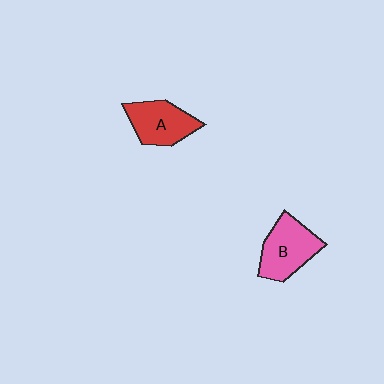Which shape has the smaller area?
Shape A (red).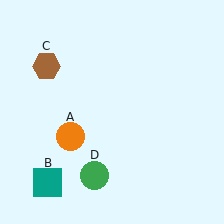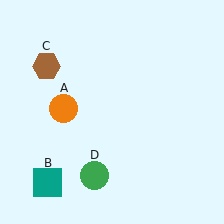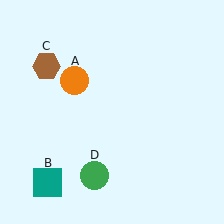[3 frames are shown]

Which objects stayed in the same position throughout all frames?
Teal square (object B) and brown hexagon (object C) and green circle (object D) remained stationary.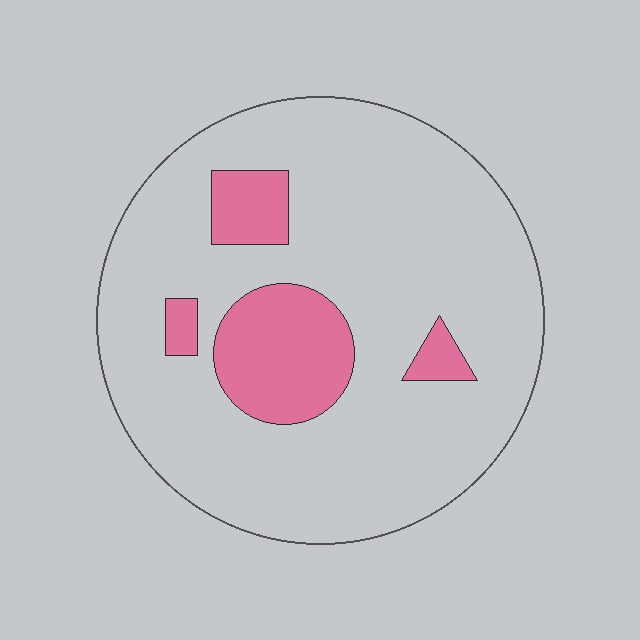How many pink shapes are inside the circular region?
4.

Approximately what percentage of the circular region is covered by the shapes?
Approximately 15%.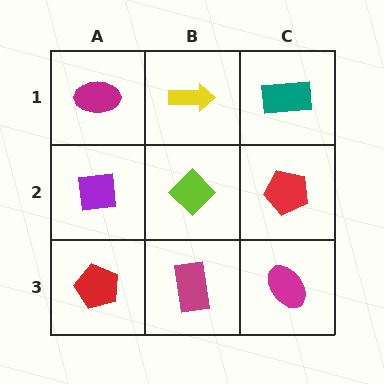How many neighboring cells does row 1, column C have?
2.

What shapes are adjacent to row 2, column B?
A yellow arrow (row 1, column B), a magenta rectangle (row 3, column B), a purple square (row 2, column A), a red pentagon (row 2, column C).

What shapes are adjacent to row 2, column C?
A teal rectangle (row 1, column C), a magenta ellipse (row 3, column C), a lime diamond (row 2, column B).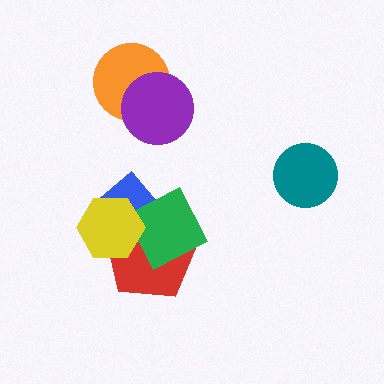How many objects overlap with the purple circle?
1 object overlaps with the purple circle.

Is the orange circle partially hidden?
Yes, it is partially covered by another shape.